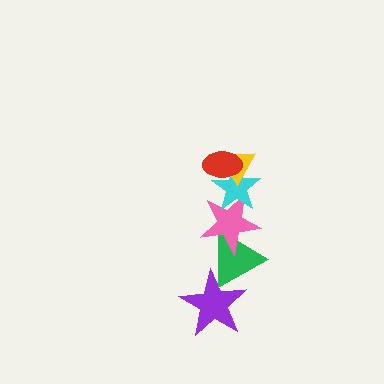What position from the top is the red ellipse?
The red ellipse is 1st from the top.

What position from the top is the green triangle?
The green triangle is 5th from the top.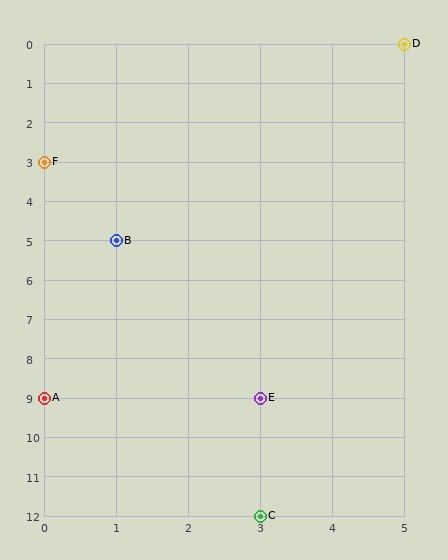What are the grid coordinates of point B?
Point B is at grid coordinates (1, 5).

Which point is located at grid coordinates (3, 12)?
Point C is at (3, 12).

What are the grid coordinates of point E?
Point E is at grid coordinates (3, 9).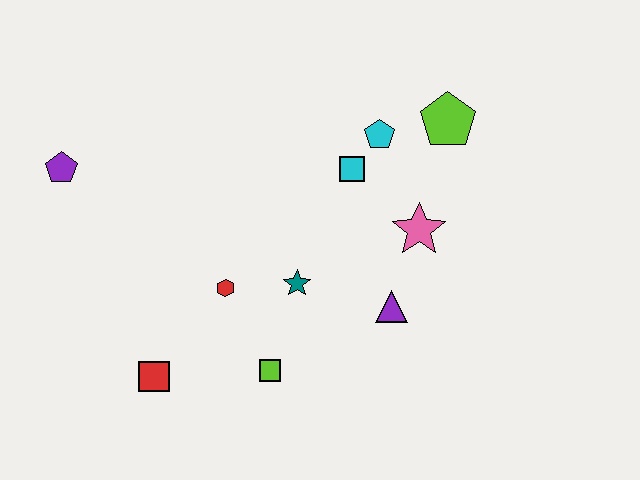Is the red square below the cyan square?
Yes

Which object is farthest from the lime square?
The lime pentagon is farthest from the lime square.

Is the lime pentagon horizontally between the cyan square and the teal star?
No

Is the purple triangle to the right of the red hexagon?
Yes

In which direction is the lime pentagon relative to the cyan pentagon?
The lime pentagon is to the right of the cyan pentagon.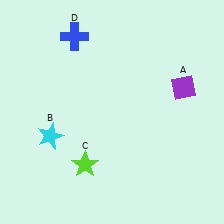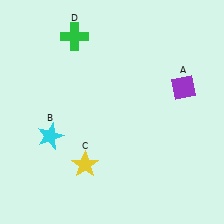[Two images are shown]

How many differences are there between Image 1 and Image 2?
There are 2 differences between the two images.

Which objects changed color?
C changed from lime to yellow. D changed from blue to green.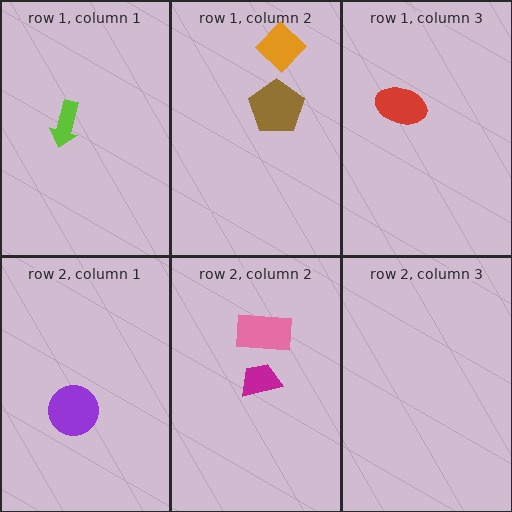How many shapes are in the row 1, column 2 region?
2.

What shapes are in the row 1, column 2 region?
The orange diamond, the brown pentagon.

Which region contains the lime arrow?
The row 1, column 1 region.